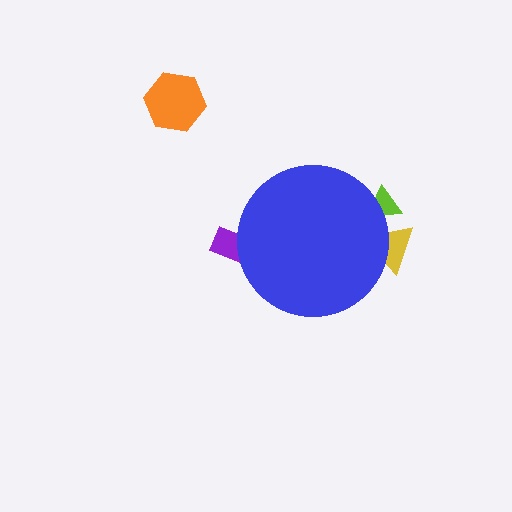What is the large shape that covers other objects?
A blue circle.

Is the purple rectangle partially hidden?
Yes, the purple rectangle is partially hidden behind the blue circle.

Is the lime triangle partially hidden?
Yes, the lime triangle is partially hidden behind the blue circle.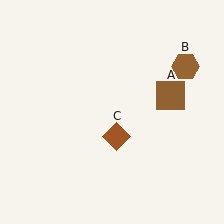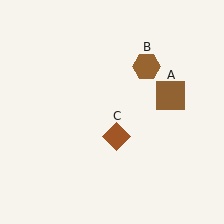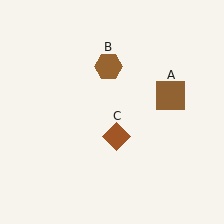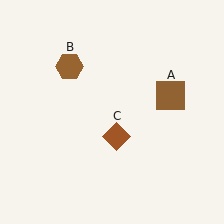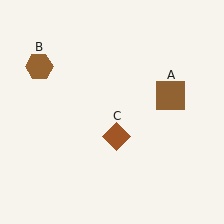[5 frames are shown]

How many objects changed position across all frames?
1 object changed position: brown hexagon (object B).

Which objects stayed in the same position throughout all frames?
Brown square (object A) and brown diamond (object C) remained stationary.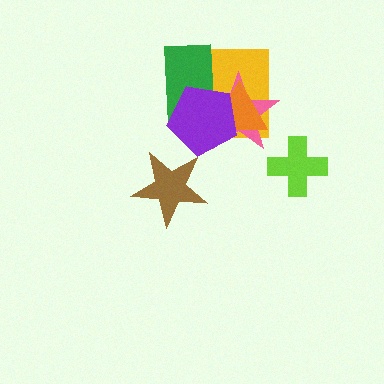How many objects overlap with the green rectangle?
4 objects overlap with the green rectangle.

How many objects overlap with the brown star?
0 objects overlap with the brown star.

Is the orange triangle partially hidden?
Yes, it is partially covered by another shape.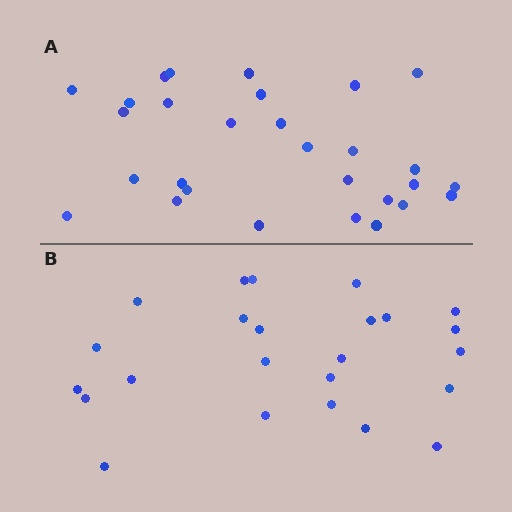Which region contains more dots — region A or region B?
Region A (the top region) has more dots.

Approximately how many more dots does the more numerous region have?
Region A has about 5 more dots than region B.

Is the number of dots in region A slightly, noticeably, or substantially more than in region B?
Region A has only slightly more — the two regions are fairly close. The ratio is roughly 1.2 to 1.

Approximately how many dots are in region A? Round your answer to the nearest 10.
About 30 dots. (The exact count is 29, which rounds to 30.)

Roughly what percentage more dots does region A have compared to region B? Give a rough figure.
About 20% more.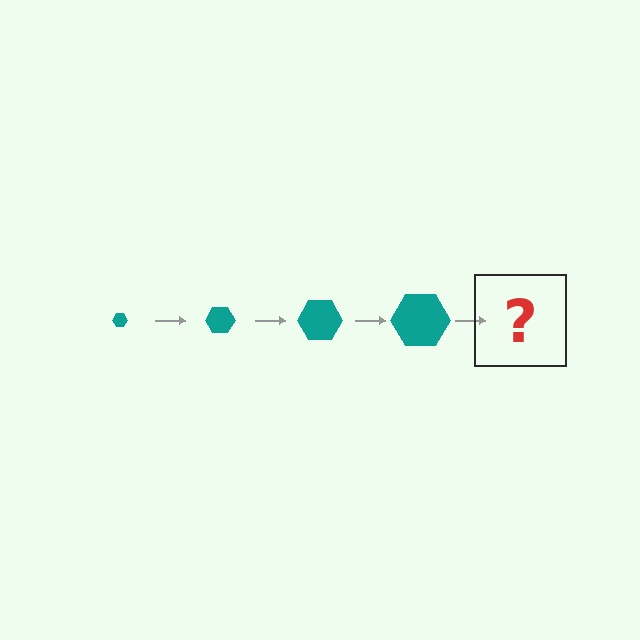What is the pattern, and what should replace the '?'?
The pattern is that the hexagon gets progressively larger each step. The '?' should be a teal hexagon, larger than the previous one.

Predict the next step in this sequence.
The next step is a teal hexagon, larger than the previous one.